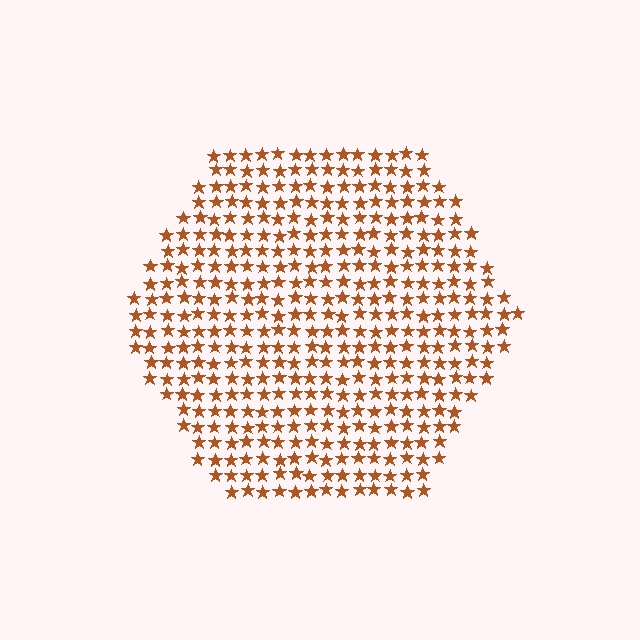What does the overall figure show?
The overall figure shows a hexagon.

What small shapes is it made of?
It is made of small stars.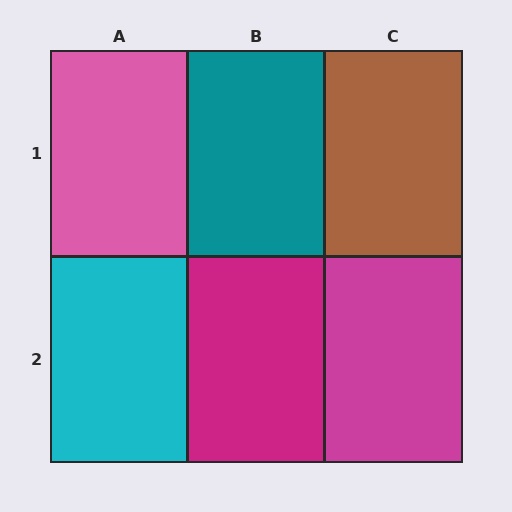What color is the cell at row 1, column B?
Teal.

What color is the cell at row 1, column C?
Brown.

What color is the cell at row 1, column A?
Pink.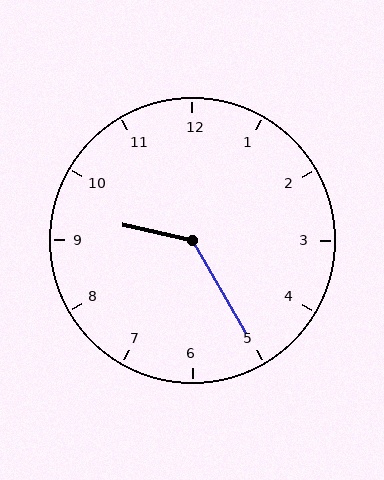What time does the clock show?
9:25.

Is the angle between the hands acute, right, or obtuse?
It is obtuse.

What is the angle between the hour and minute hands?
Approximately 132 degrees.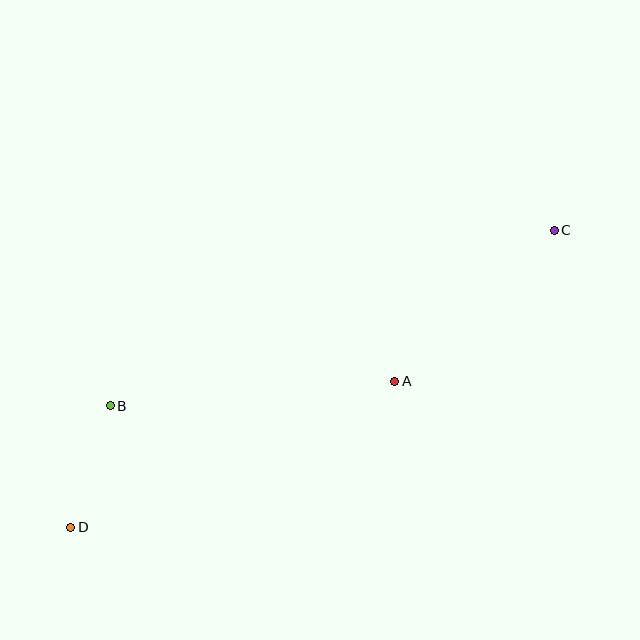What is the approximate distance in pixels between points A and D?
The distance between A and D is approximately 355 pixels.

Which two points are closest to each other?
Points B and D are closest to each other.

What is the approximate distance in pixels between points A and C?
The distance between A and C is approximately 220 pixels.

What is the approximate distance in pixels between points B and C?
The distance between B and C is approximately 478 pixels.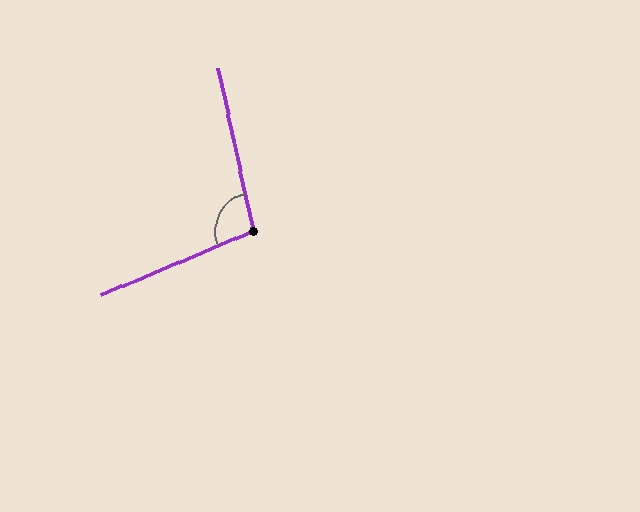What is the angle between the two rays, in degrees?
Approximately 101 degrees.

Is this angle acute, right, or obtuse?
It is obtuse.